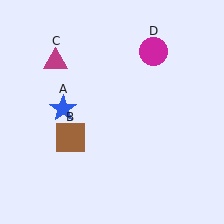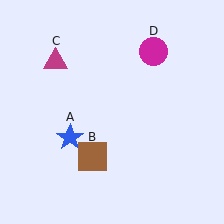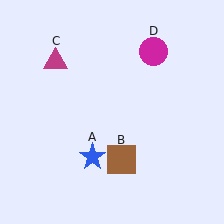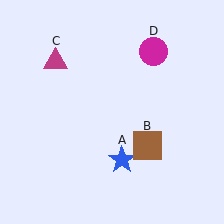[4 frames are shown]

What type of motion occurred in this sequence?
The blue star (object A), brown square (object B) rotated counterclockwise around the center of the scene.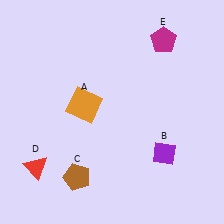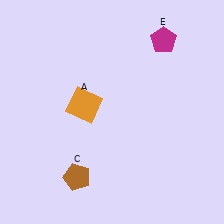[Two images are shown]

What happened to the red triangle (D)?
The red triangle (D) was removed in Image 2. It was in the bottom-left area of Image 1.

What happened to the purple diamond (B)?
The purple diamond (B) was removed in Image 2. It was in the bottom-right area of Image 1.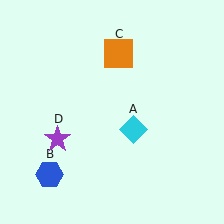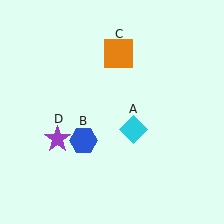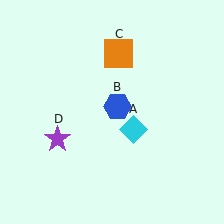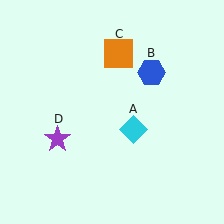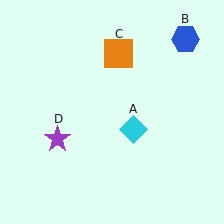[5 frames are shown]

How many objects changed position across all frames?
1 object changed position: blue hexagon (object B).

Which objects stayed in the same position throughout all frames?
Cyan diamond (object A) and orange square (object C) and purple star (object D) remained stationary.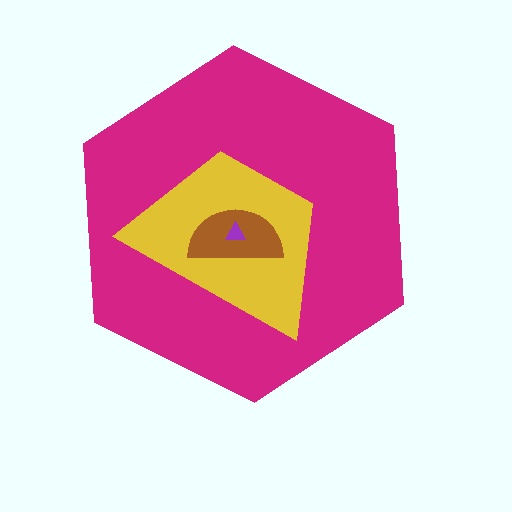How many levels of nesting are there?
4.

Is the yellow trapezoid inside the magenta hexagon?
Yes.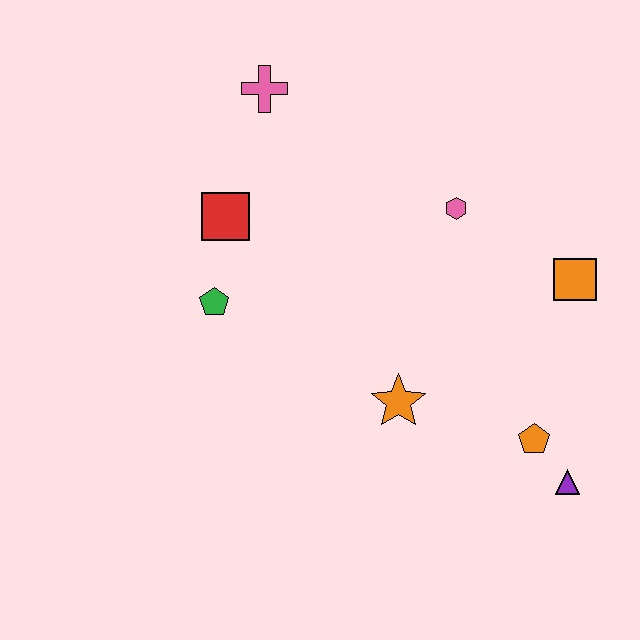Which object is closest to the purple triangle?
The orange pentagon is closest to the purple triangle.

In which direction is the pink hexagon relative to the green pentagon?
The pink hexagon is to the right of the green pentagon.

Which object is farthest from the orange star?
The pink cross is farthest from the orange star.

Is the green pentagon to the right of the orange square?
No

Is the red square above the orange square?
Yes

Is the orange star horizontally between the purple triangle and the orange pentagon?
No